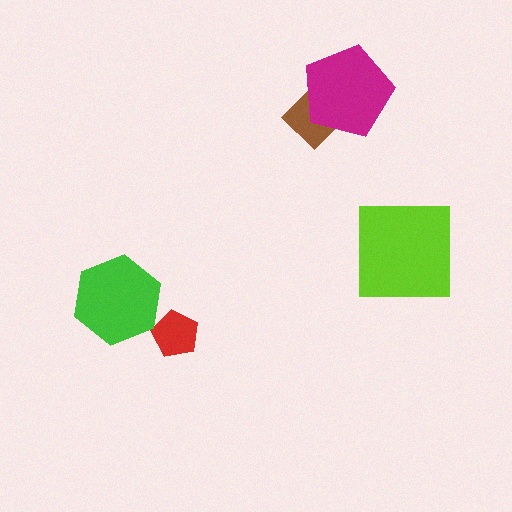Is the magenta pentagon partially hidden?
No, no other shape covers it.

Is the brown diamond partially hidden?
Yes, it is partially covered by another shape.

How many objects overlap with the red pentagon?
0 objects overlap with the red pentagon.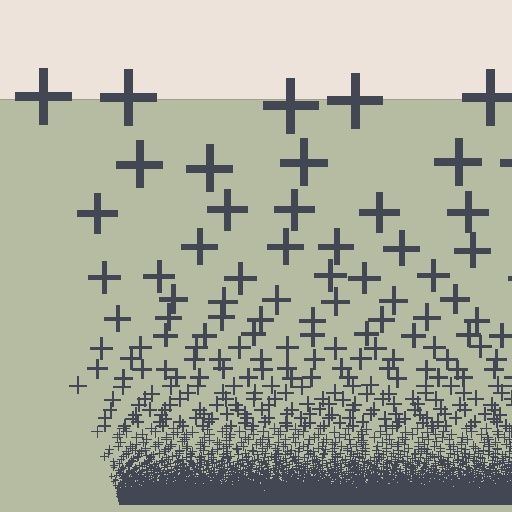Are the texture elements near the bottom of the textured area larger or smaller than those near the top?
Smaller. The gradient is inverted — elements near the bottom are smaller and denser.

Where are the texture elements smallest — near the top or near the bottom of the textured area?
Near the bottom.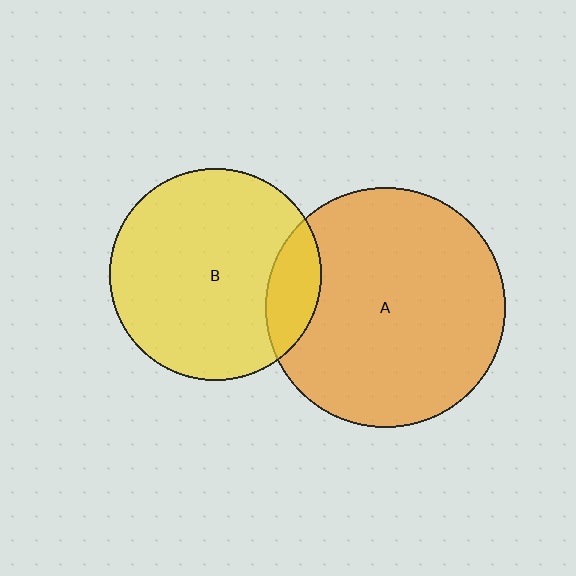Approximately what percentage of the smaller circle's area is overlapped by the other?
Approximately 15%.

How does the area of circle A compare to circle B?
Approximately 1.3 times.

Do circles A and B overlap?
Yes.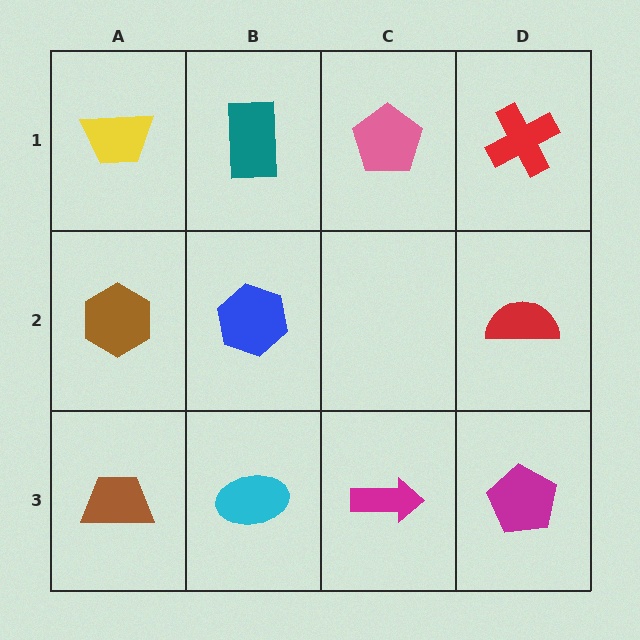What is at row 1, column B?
A teal rectangle.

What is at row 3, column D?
A magenta pentagon.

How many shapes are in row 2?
3 shapes.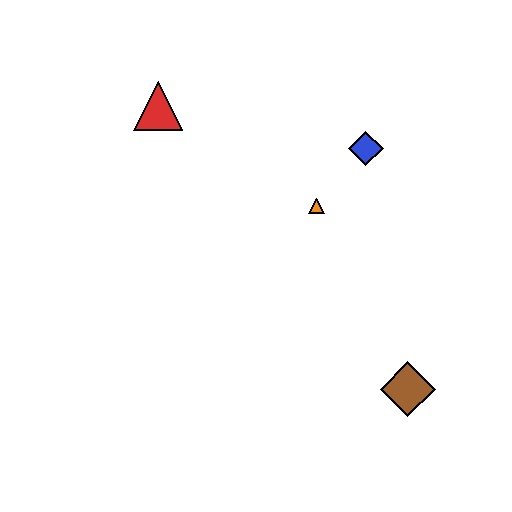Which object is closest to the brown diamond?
The orange triangle is closest to the brown diamond.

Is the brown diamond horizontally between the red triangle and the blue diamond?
No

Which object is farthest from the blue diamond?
The brown diamond is farthest from the blue diamond.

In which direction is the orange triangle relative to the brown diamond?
The orange triangle is above the brown diamond.